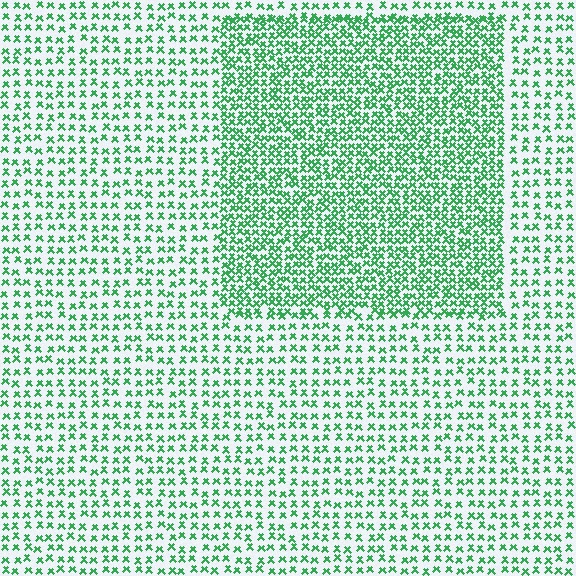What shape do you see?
I see a rectangle.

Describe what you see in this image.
The image contains small green elements arranged at two different densities. A rectangle-shaped region is visible where the elements are more densely packed than the surrounding area.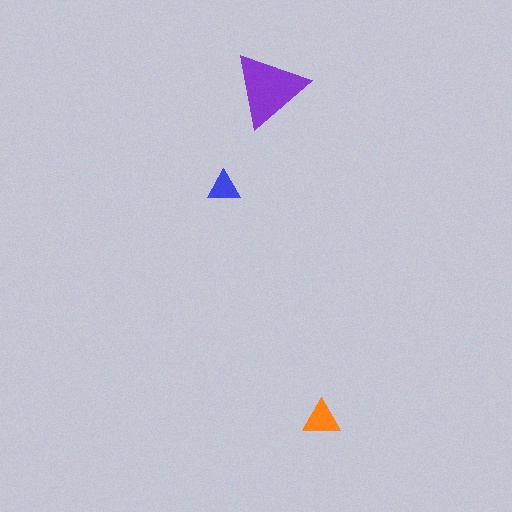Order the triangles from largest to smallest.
the purple one, the orange one, the blue one.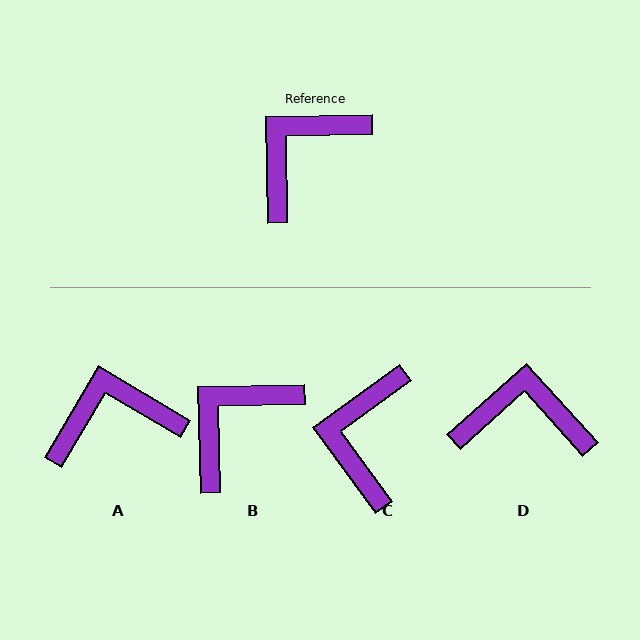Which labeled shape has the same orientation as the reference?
B.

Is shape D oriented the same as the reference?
No, it is off by about 49 degrees.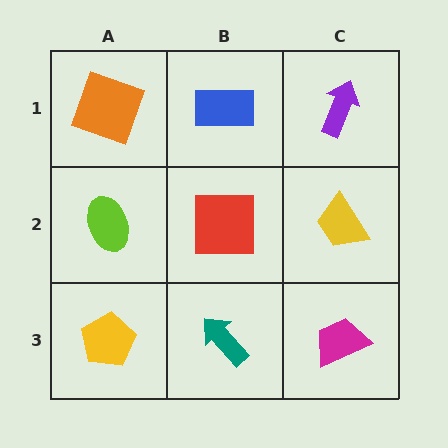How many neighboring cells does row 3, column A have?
2.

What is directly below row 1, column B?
A red square.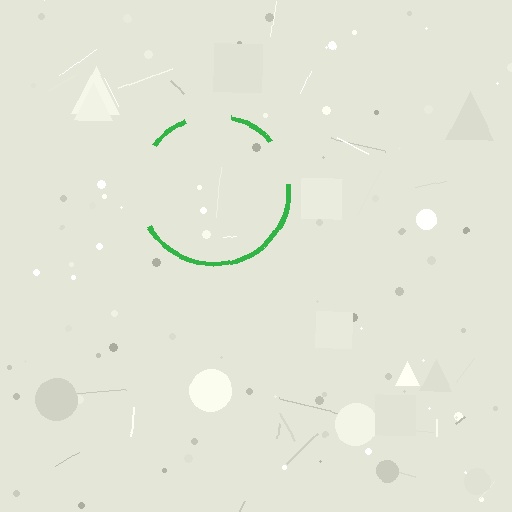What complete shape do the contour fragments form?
The contour fragments form a circle.